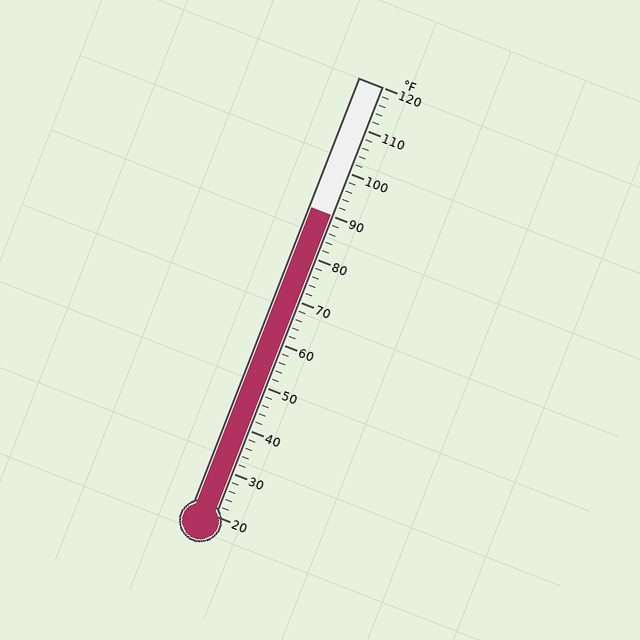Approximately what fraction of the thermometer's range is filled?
The thermometer is filled to approximately 70% of its range.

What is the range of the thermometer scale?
The thermometer scale ranges from 20°F to 120°F.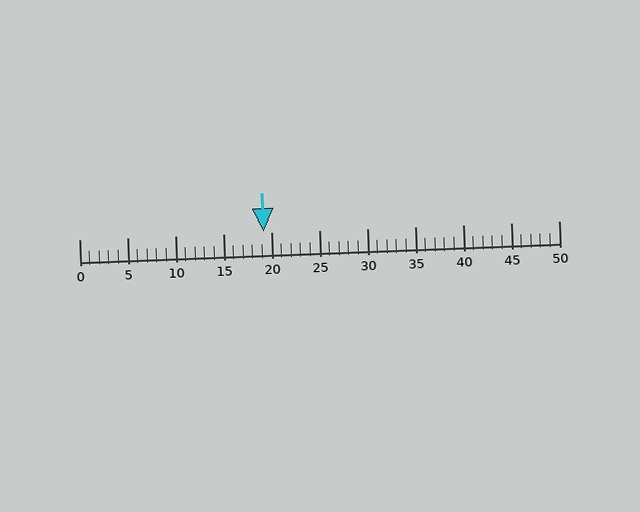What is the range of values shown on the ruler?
The ruler shows values from 0 to 50.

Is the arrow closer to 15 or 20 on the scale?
The arrow is closer to 20.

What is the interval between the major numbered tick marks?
The major tick marks are spaced 5 units apart.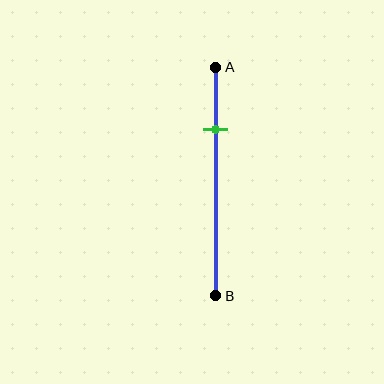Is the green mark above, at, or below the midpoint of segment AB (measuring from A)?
The green mark is above the midpoint of segment AB.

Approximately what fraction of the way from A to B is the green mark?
The green mark is approximately 25% of the way from A to B.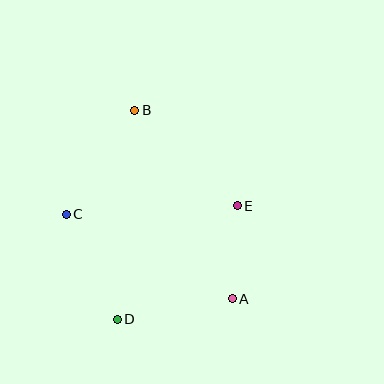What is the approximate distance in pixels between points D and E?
The distance between D and E is approximately 165 pixels.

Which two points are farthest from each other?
Points A and B are farthest from each other.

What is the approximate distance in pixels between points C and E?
The distance between C and E is approximately 171 pixels.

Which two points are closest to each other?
Points A and E are closest to each other.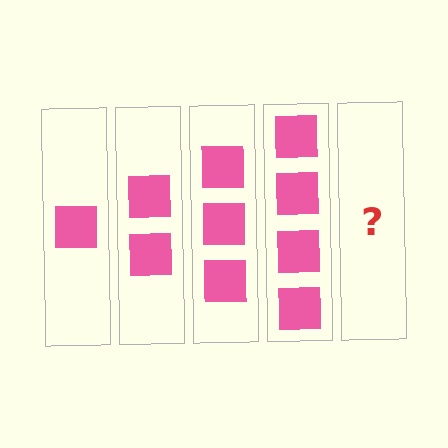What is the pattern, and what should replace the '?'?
The pattern is that each step adds one more square. The '?' should be 5 squares.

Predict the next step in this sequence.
The next step is 5 squares.